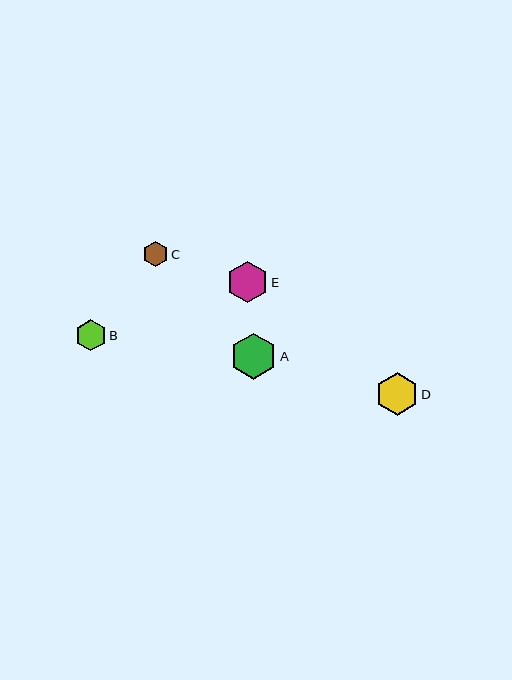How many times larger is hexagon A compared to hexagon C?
Hexagon A is approximately 1.8 times the size of hexagon C.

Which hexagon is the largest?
Hexagon A is the largest with a size of approximately 46 pixels.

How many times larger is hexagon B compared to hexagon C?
Hexagon B is approximately 1.2 times the size of hexagon C.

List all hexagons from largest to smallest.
From largest to smallest: A, D, E, B, C.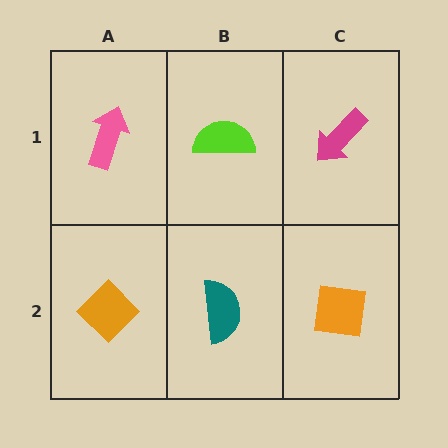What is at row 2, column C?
An orange square.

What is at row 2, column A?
An orange diamond.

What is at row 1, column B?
A lime semicircle.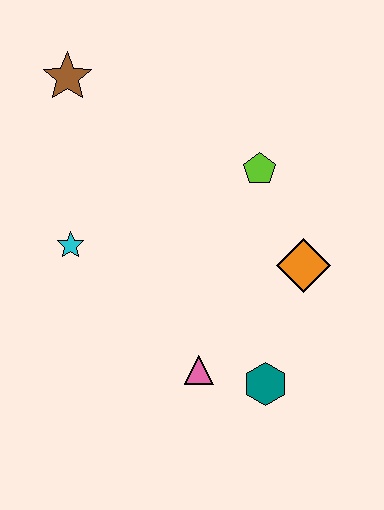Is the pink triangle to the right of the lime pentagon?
No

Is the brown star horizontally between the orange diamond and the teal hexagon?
No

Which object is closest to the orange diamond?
The lime pentagon is closest to the orange diamond.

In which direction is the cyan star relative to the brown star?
The cyan star is below the brown star.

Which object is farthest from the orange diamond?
The brown star is farthest from the orange diamond.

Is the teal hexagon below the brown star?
Yes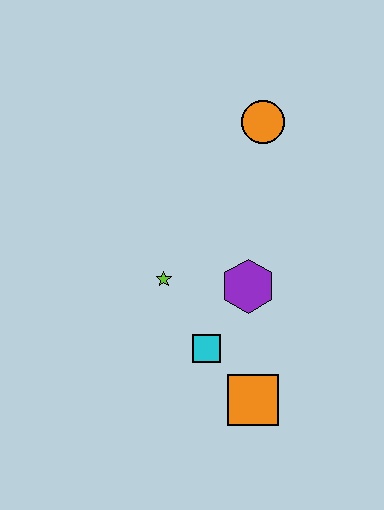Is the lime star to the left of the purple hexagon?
Yes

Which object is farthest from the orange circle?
The orange square is farthest from the orange circle.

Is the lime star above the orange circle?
No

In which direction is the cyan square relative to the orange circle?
The cyan square is below the orange circle.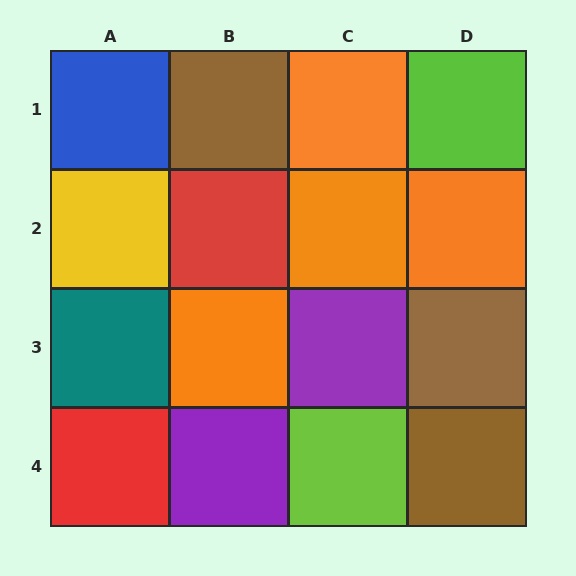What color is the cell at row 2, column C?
Orange.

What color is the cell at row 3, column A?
Teal.